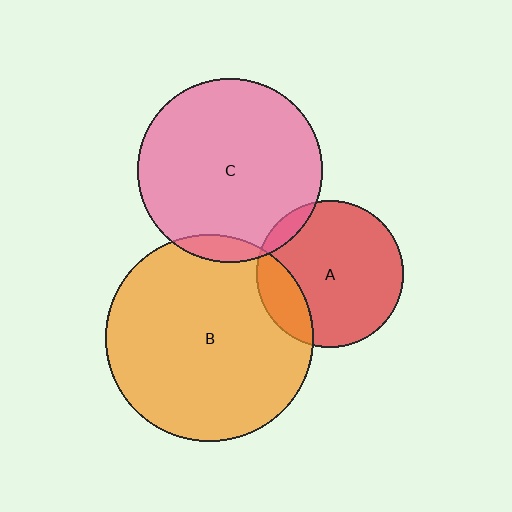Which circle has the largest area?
Circle B (orange).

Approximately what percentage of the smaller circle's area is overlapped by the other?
Approximately 5%.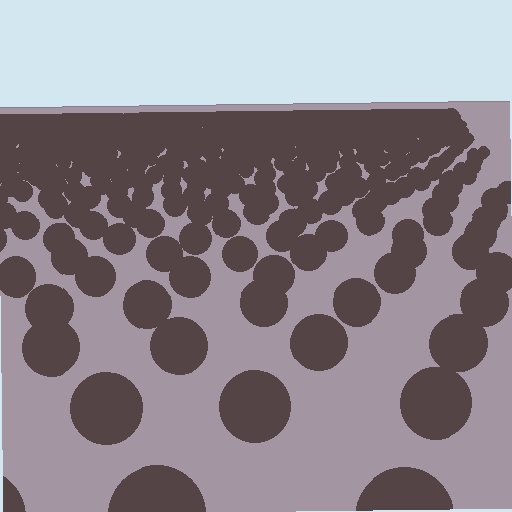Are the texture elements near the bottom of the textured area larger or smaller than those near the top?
Larger. Near the bottom, elements are closer to the viewer and appear at a bigger on-screen size.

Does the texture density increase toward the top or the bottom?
Density increases toward the top.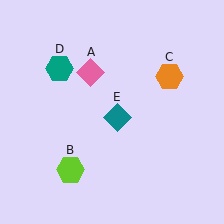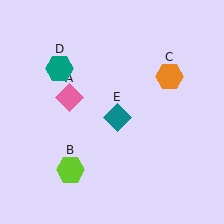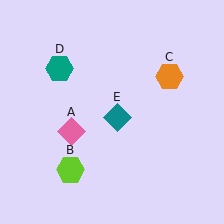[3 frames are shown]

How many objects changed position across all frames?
1 object changed position: pink diamond (object A).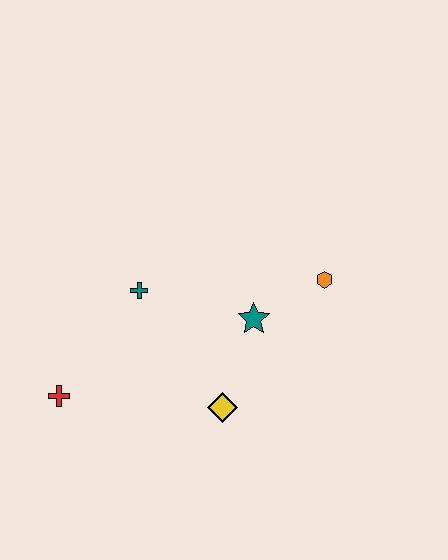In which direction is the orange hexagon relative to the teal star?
The orange hexagon is to the right of the teal star.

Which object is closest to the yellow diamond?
The teal star is closest to the yellow diamond.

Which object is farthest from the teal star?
The red cross is farthest from the teal star.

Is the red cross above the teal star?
No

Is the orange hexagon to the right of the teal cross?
Yes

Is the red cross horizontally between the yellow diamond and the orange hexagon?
No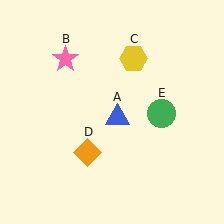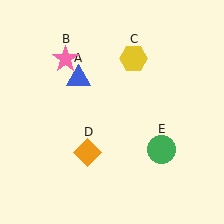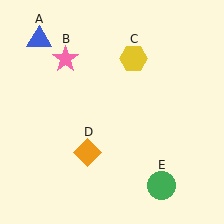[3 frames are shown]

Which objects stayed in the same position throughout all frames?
Pink star (object B) and yellow hexagon (object C) and orange diamond (object D) remained stationary.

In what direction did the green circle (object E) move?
The green circle (object E) moved down.